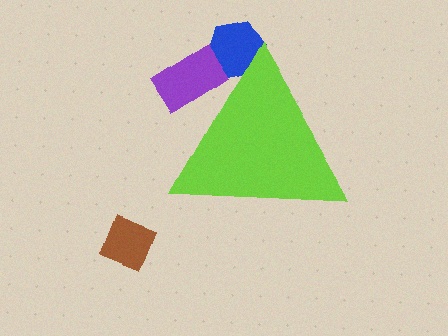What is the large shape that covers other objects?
A lime triangle.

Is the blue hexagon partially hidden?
Yes, the blue hexagon is partially hidden behind the lime triangle.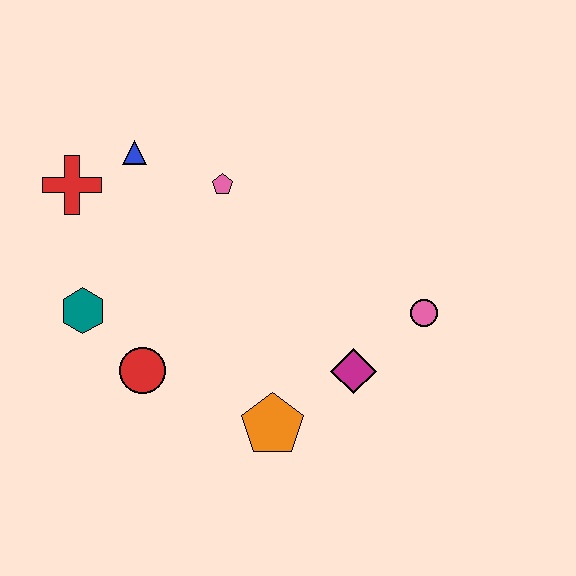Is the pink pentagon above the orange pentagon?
Yes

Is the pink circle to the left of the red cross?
No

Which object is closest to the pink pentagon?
The blue triangle is closest to the pink pentagon.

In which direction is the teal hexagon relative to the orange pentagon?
The teal hexagon is to the left of the orange pentagon.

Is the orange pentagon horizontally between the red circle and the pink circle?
Yes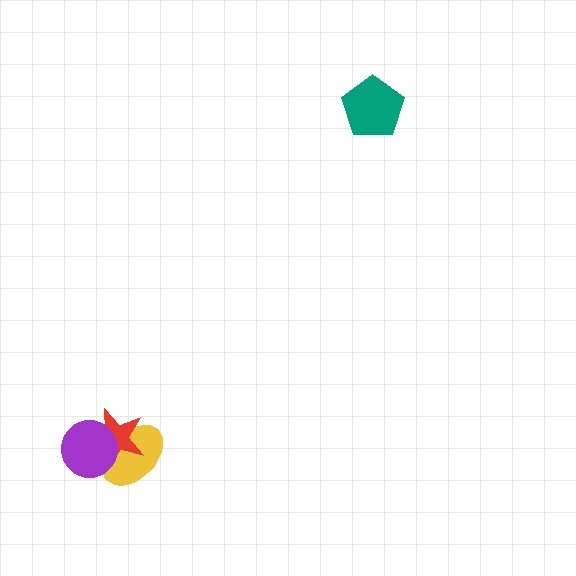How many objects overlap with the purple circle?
2 objects overlap with the purple circle.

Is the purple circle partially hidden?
No, no other shape covers it.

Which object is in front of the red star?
The purple circle is in front of the red star.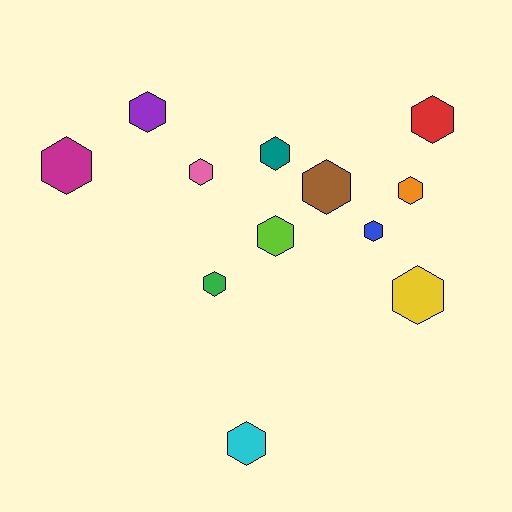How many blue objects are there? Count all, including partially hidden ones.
There is 1 blue object.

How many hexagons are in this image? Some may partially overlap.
There are 12 hexagons.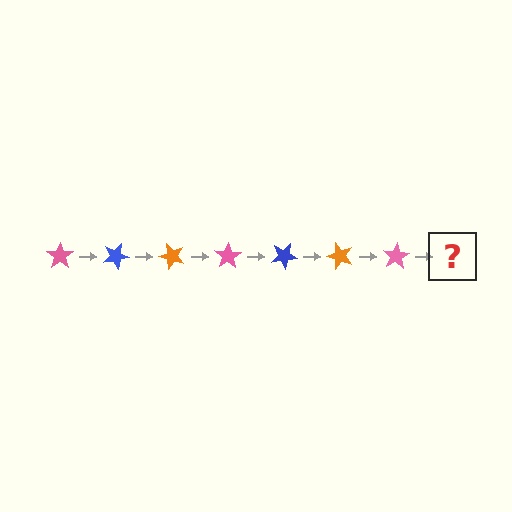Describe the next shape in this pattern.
It should be a blue star, rotated 175 degrees from the start.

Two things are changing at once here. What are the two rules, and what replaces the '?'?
The two rules are that it rotates 25 degrees each step and the color cycles through pink, blue, and orange. The '?' should be a blue star, rotated 175 degrees from the start.